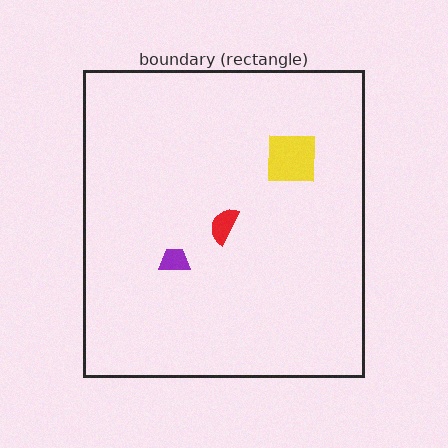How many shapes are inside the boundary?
3 inside, 0 outside.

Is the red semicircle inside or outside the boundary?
Inside.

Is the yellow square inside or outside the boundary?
Inside.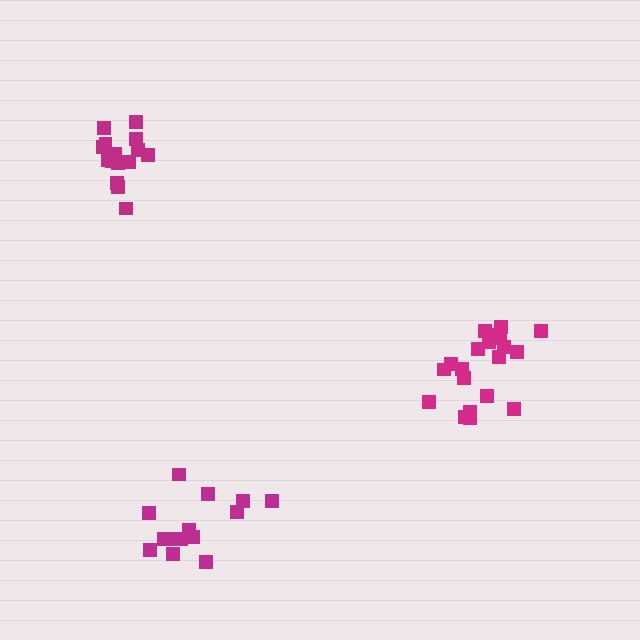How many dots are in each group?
Group 1: 14 dots, Group 2: 20 dots, Group 3: 15 dots (49 total).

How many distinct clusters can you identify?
There are 3 distinct clusters.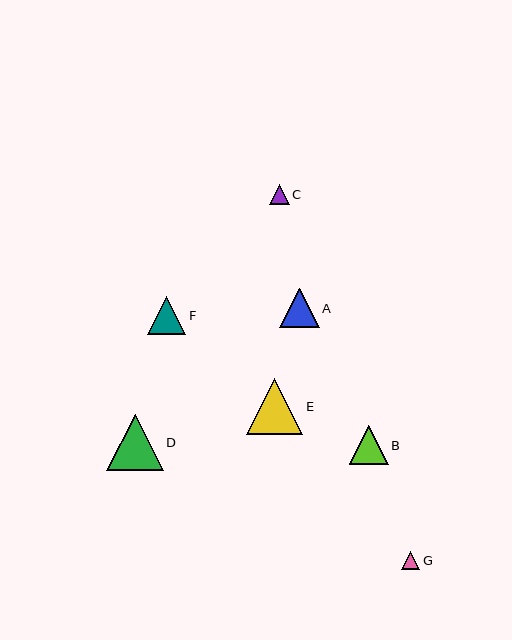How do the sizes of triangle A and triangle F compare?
Triangle A and triangle F are approximately the same size.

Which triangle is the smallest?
Triangle G is the smallest with a size of approximately 18 pixels.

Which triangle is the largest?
Triangle D is the largest with a size of approximately 56 pixels.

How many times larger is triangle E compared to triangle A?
Triangle E is approximately 1.4 times the size of triangle A.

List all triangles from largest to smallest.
From largest to smallest: D, E, A, B, F, C, G.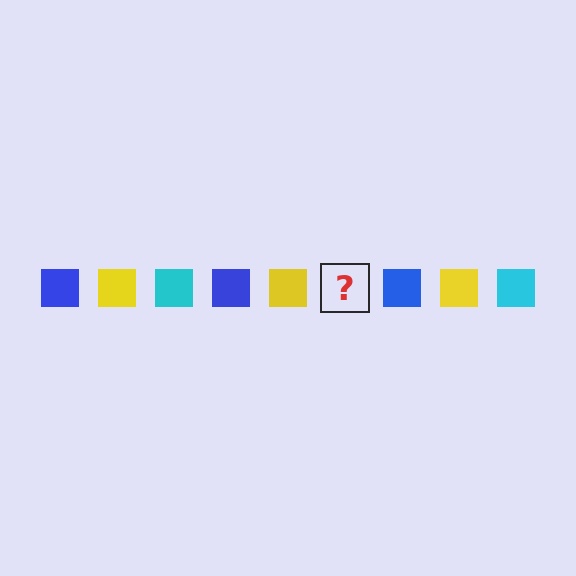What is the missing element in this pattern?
The missing element is a cyan square.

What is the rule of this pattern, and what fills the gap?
The rule is that the pattern cycles through blue, yellow, cyan squares. The gap should be filled with a cyan square.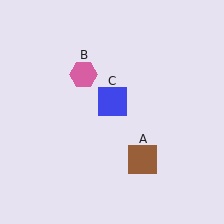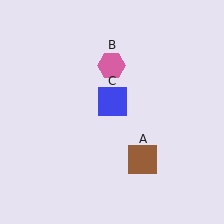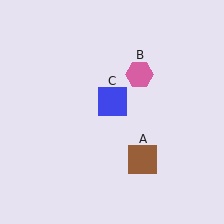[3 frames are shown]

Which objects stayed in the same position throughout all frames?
Brown square (object A) and blue square (object C) remained stationary.